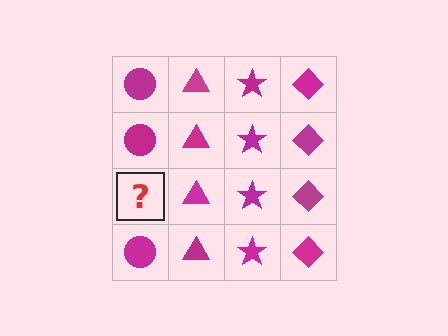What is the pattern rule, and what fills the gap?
The rule is that each column has a consistent shape. The gap should be filled with a magenta circle.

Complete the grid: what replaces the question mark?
The question mark should be replaced with a magenta circle.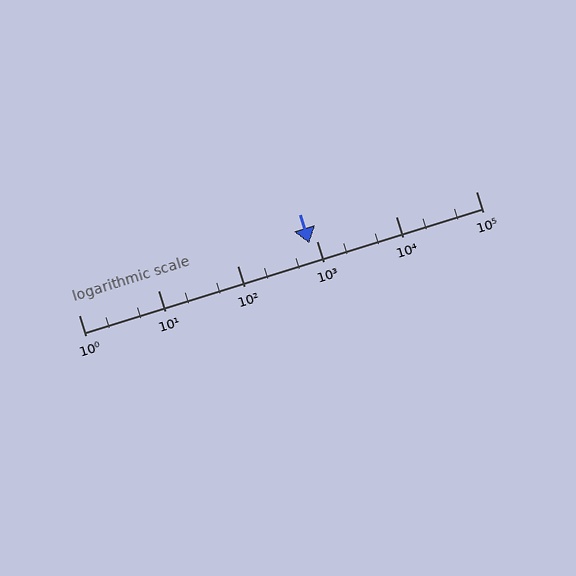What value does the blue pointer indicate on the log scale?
The pointer indicates approximately 790.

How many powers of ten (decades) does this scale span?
The scale spans 5 decades, from 1 to 100000.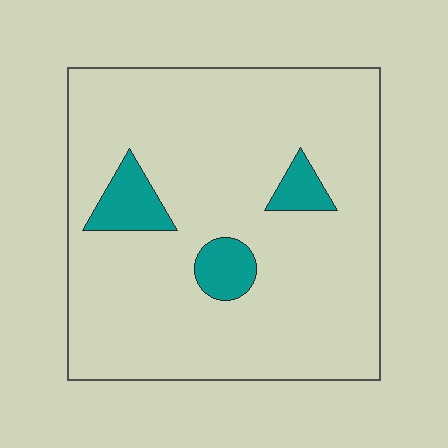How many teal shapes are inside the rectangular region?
3.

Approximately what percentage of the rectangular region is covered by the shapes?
Approximately 10%.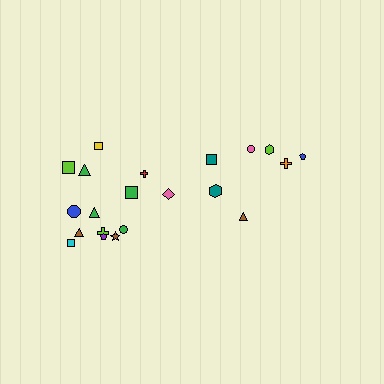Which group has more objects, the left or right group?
The left group.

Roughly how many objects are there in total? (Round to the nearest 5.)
Roughly 20 objects in total.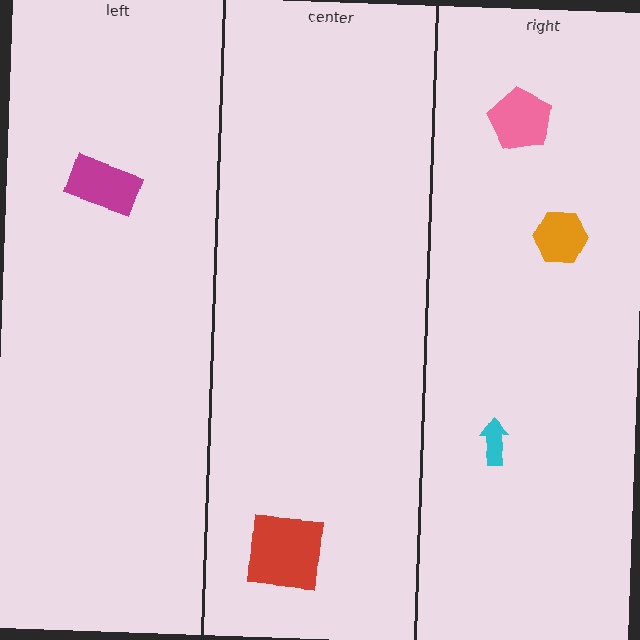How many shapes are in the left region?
1.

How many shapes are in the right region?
3.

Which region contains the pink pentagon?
The right region.